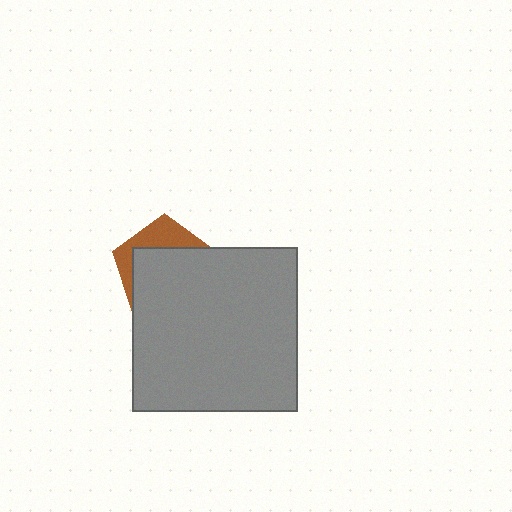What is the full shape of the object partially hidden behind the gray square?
The partially hidden object is a brown pentagon.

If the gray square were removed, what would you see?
You would see the complete brown pentagon.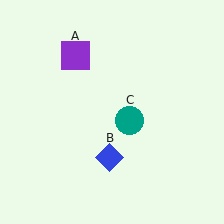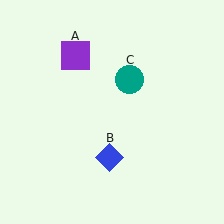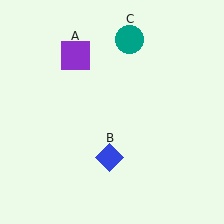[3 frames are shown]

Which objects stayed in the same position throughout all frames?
Purple square (object A) and blue diamond (object B) remained stationary.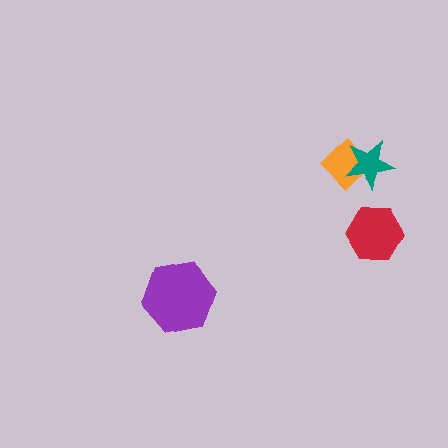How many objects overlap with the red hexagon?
0 objects overlap with the red hexagon.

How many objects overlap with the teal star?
1 object overlaps with the teal star.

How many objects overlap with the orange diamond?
1 object overlaps with the orange diamond.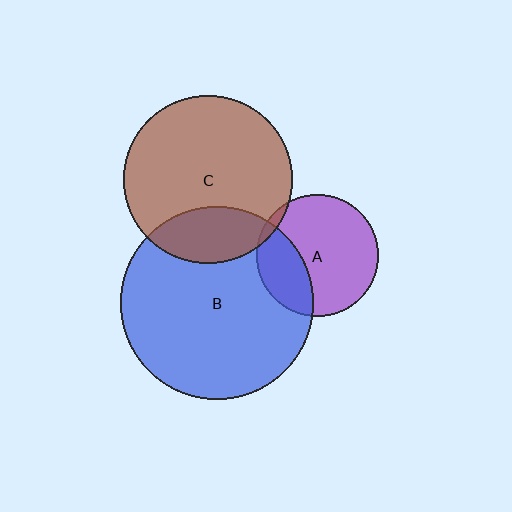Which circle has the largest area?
Circle B (blue).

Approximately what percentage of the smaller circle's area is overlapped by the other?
Approximately 30%.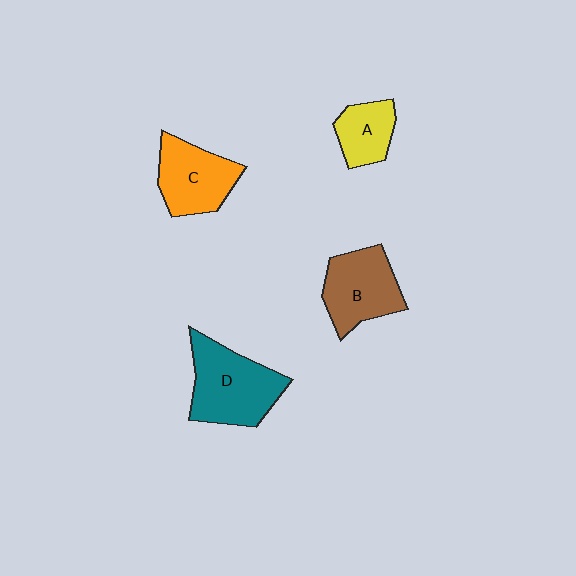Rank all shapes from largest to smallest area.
From largest to smallest: D (teal), B (brown), C (orange), A (yellow).